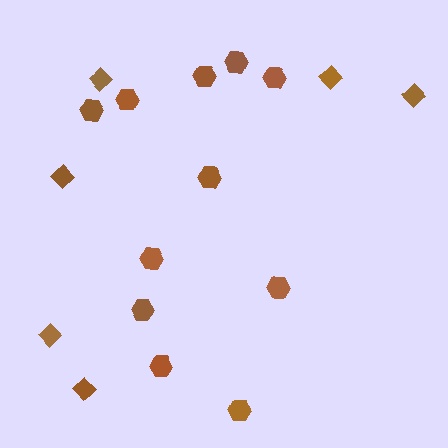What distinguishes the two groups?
There are 2 groups: one group of hexagons (11) and one group of diamonds (6).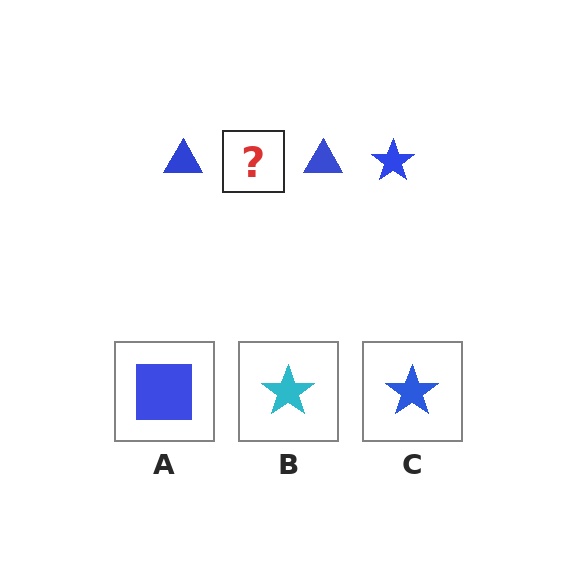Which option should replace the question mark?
Option C.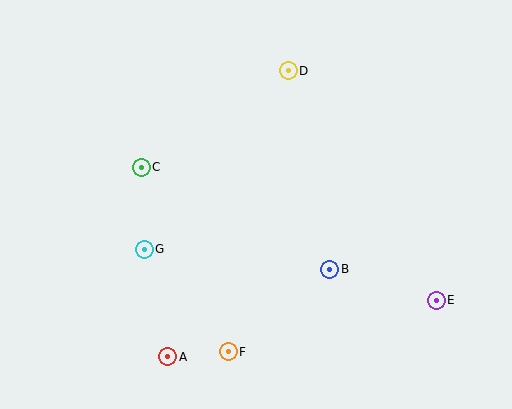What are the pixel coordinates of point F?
Point F is at (228, 352).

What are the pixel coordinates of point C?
Point C is at (141, 167).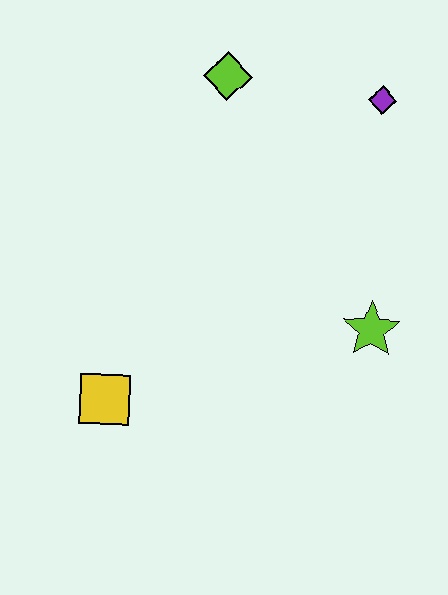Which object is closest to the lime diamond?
The purple diamond is closest to the lime diamond.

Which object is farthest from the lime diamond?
The yellow square is farthest from the lime diamond.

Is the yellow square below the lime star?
Yes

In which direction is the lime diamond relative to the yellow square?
The lime diamond is above the yellow square.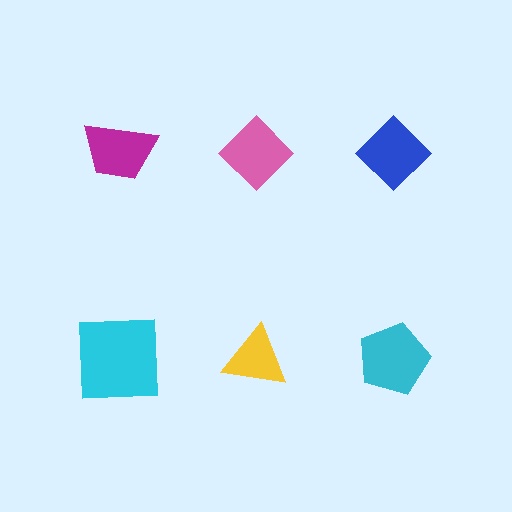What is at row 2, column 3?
A cyan pentagon.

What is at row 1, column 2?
A pink diamond.